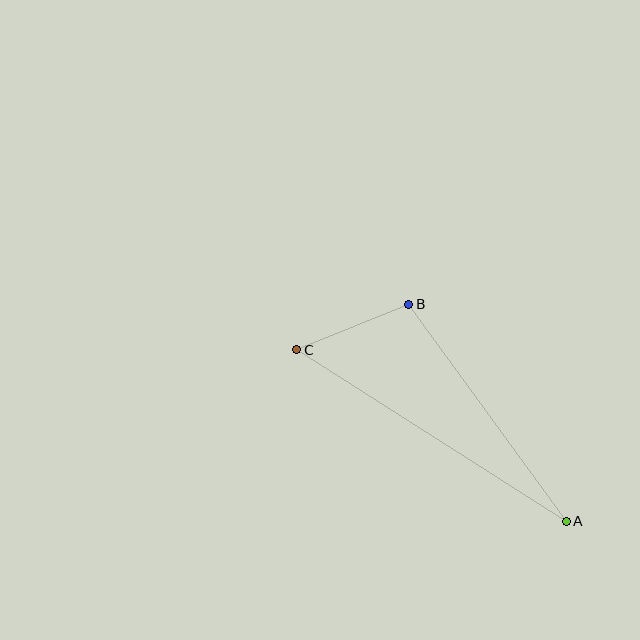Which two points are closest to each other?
Points B and C are closest to each other.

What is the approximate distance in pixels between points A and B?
The distance between A and B is approximately 268 pixels.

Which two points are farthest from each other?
Points A and C are farthest from each other.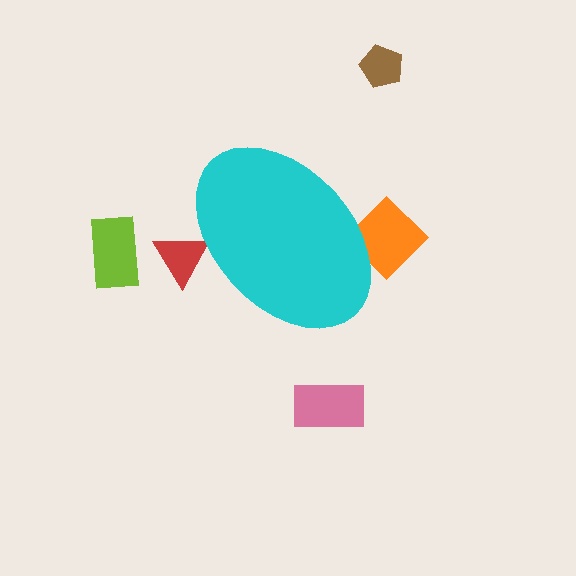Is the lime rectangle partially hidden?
No, the lime rectangle is fully visible.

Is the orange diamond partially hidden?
Yes, the orange diamond is partially hidden behind the cyan ellipse.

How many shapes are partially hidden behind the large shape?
2 shapes are partially hidden.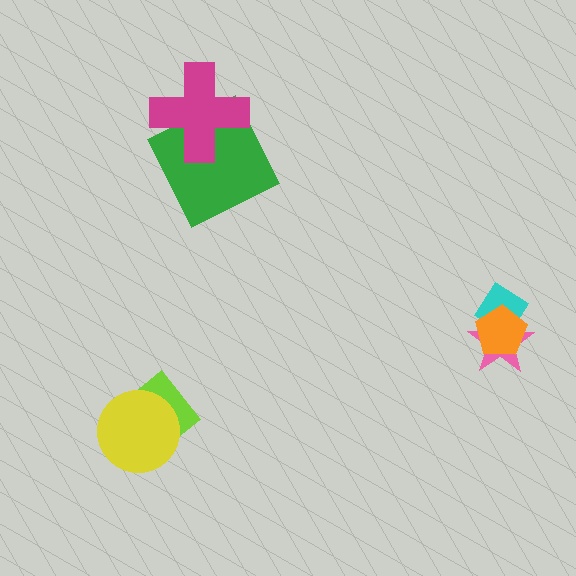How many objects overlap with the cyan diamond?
2 objects overlap with the cyan diamond.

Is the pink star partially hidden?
Yes, it is partially covered by another shape.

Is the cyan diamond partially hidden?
Yes, it is partially covered by another shape.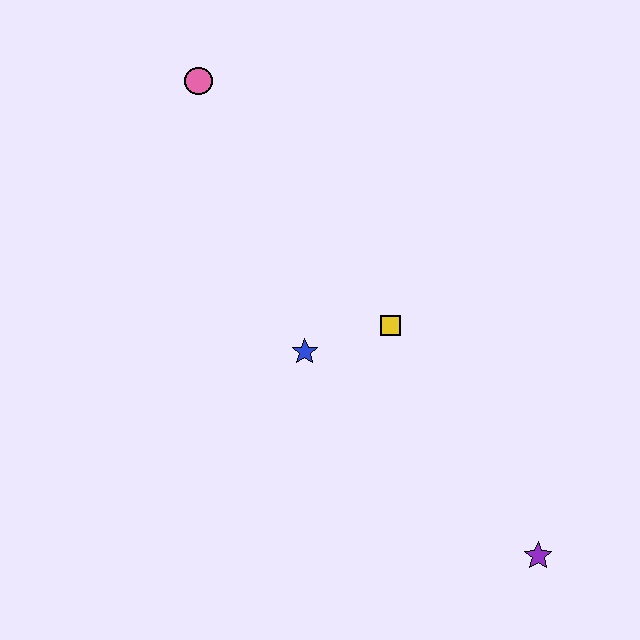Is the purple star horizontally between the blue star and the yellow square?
No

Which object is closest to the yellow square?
The blue star is closest to the yellow square.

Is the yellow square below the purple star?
No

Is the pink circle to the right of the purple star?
No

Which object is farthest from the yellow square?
The pink circle is farthest from the yellow square.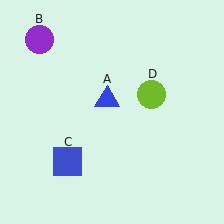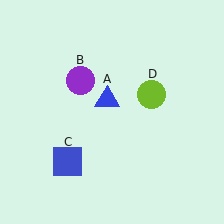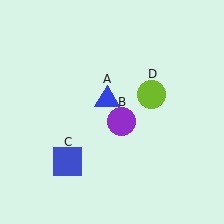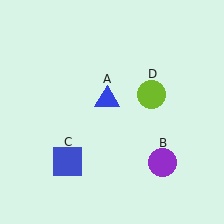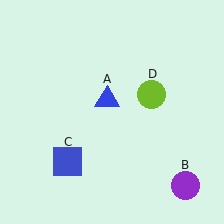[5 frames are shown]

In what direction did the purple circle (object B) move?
The purple circle (object B) moved down and to the right.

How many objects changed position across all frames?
1 object changed position: purple circle (object B).